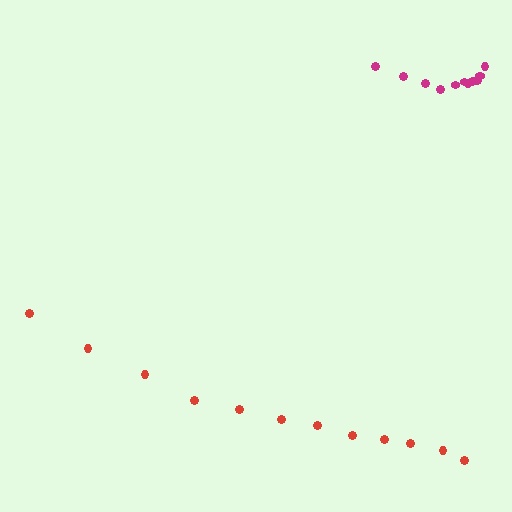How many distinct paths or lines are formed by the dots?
There are 2 distinct paths.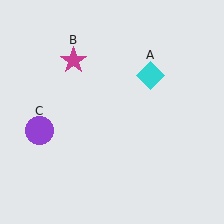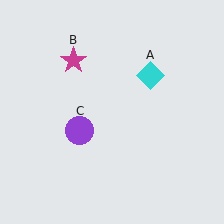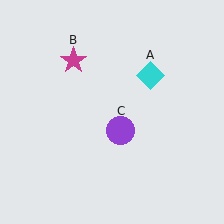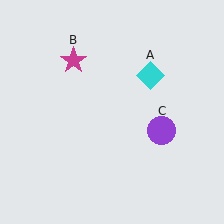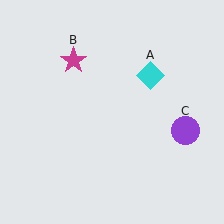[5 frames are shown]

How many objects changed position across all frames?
1 object changed position: purple circle (object C).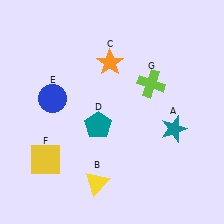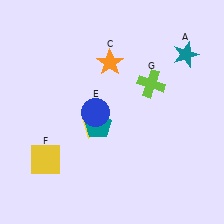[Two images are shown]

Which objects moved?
The objects that moved are: the teal star (A), the yellow triangle (B), the blue circle (E).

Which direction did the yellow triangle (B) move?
The yellow triangle (B) moved up.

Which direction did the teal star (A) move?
The teal star (A) moved up.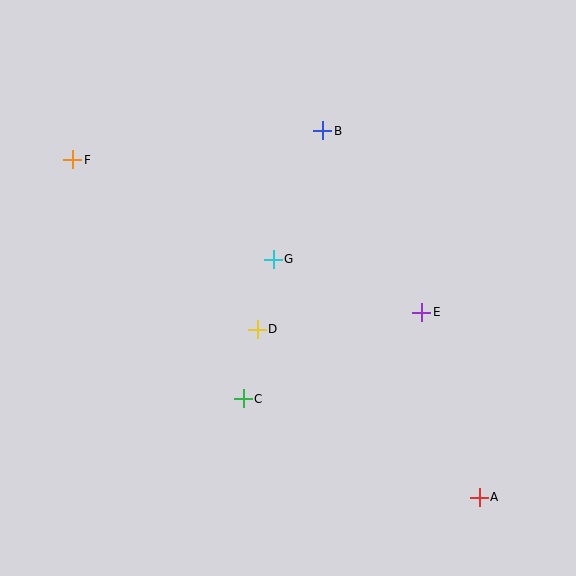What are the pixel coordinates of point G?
Point G is at (273, 259).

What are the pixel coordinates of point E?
Point E is at (422, 312).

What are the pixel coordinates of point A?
Point A is at (479, 497).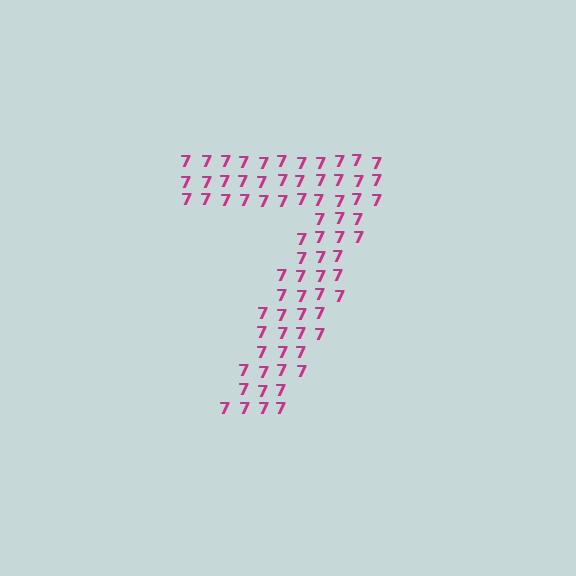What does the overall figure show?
The overall figure shows the digit 7.